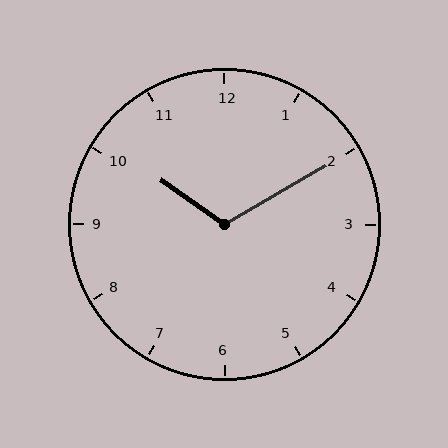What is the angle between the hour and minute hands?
Approximately 115 degrees.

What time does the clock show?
10:10.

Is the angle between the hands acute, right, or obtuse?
It is obtuse.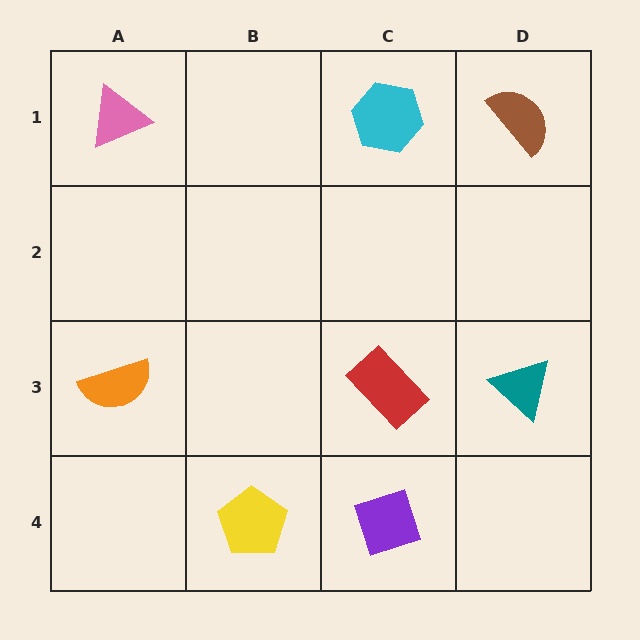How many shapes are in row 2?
0 shapes.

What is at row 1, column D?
A brown semicircle.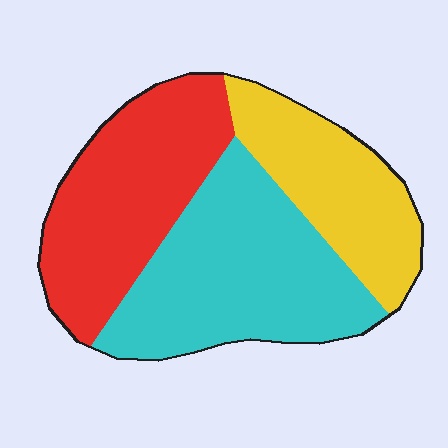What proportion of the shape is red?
Red takes up between a third and a half of the shape.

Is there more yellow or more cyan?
Cyan.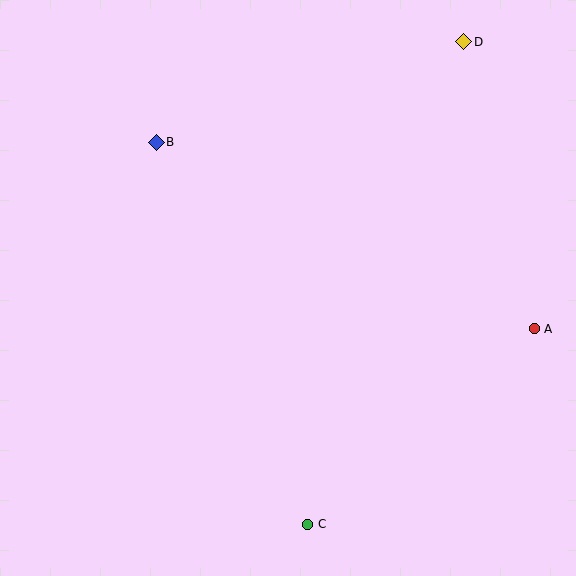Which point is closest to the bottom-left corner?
Point C is closest to the bottom-left corner.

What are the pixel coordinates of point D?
Point D is at (464, 42).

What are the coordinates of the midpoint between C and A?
The midpoint between C and A is at (421, 427).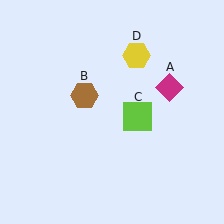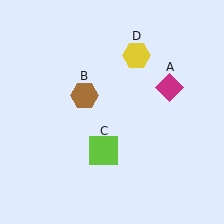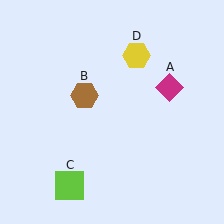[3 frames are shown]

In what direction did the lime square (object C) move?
The lime square (object C) moved down and to the left.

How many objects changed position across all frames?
1 object changed position: lime square (object C).